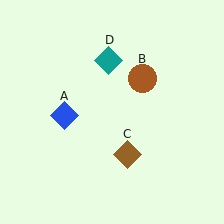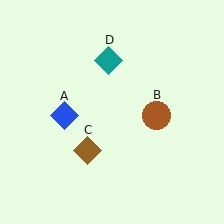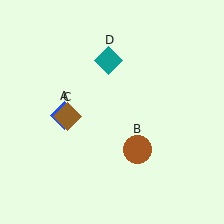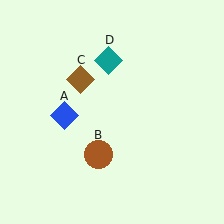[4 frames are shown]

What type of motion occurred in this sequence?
The brown circle (object B), brown diamond (object C) rotated clockwise around the center of the scene.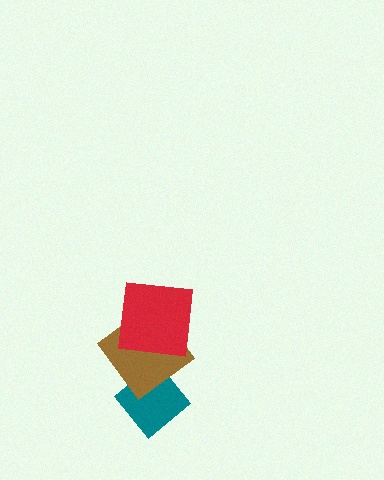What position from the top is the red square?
The red square is 1st from the top.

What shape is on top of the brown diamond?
The red square is on top of the brown diamond.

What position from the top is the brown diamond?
The brown diamond is 2nd from the top.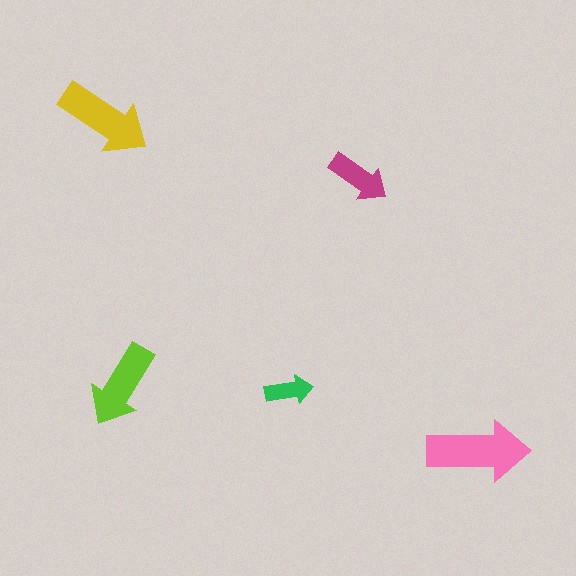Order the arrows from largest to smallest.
the pink one, the yellow one, the lime one, the magenta one, the green one.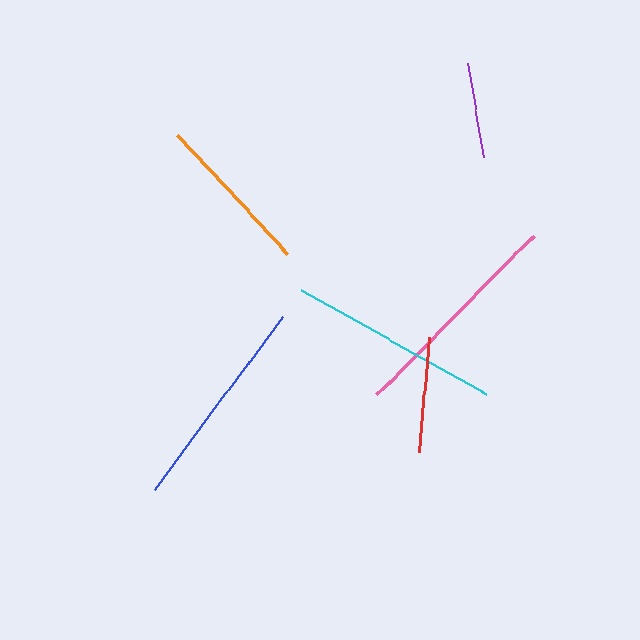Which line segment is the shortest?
The purple line is the shortest at approximately 95 pixels.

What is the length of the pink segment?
The pink segment is approximately 224 pixels long.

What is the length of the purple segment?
The purple segment is approximately 95 pixels long.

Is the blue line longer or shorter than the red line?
The blue line is longer than the red line.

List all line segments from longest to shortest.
From longest to shortest: pink, blue, cyan, orange, red, purple.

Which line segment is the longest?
The pink line is the longest at approximately 224 pixels.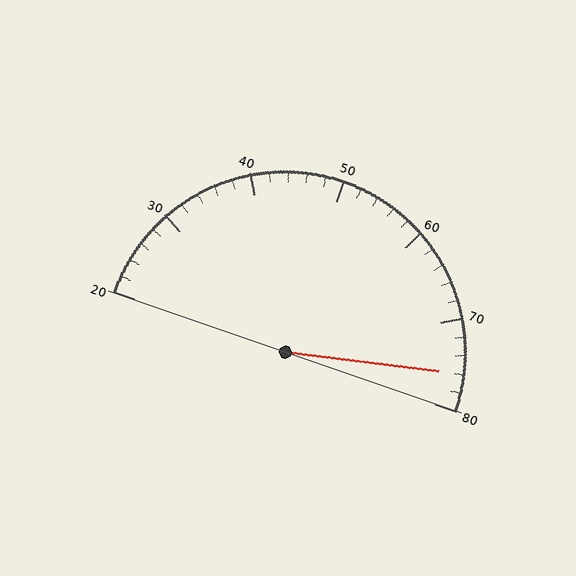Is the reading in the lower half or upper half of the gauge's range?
The reading is in the upper half of the range (20 to 80).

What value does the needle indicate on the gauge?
The needle indicates approximately 76.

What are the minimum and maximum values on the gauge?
The gauge ranges from 20 to 80.